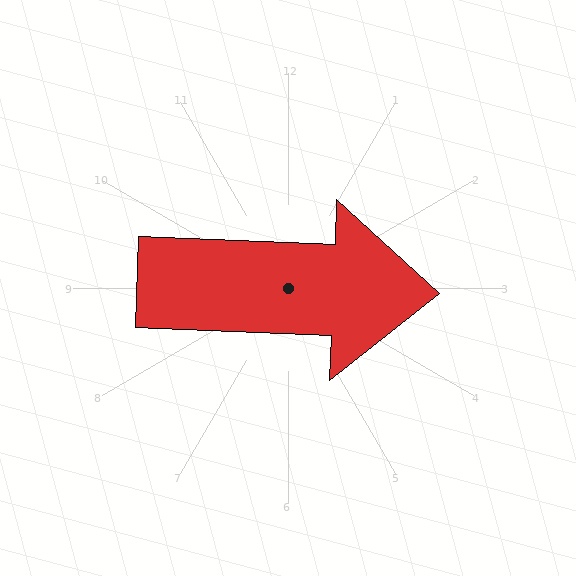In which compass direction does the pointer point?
East.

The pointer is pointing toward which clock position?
Roughly 3 o'clock.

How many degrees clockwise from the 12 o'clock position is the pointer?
Approximately 92 degrees.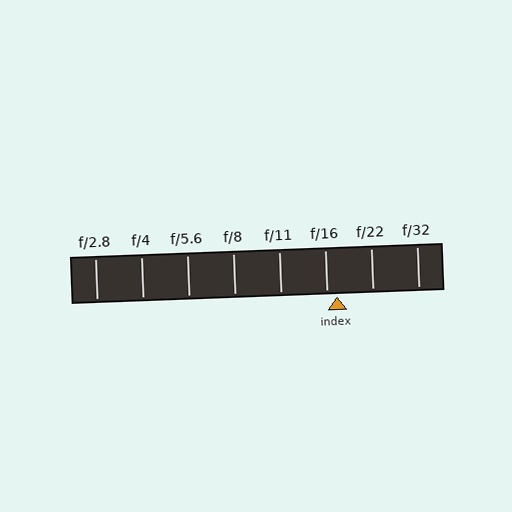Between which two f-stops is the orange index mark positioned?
The index mark is between f/16 and f/22.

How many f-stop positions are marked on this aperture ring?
There are 8 f-stop positions marked.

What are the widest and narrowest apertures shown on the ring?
The widest aperture shown is f/2.8 and the narrowest is f/32.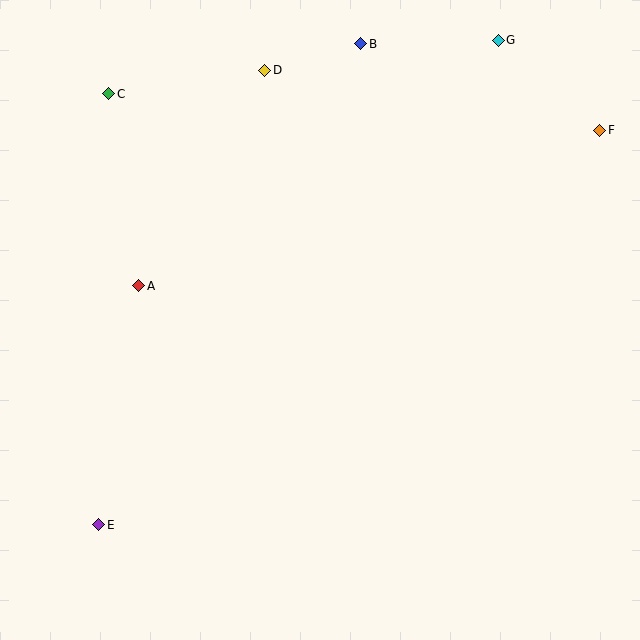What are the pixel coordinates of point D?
Point D is at (265, 70).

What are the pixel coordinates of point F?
Point F is at (600, 130).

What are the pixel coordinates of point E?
Point E is at (99, 525).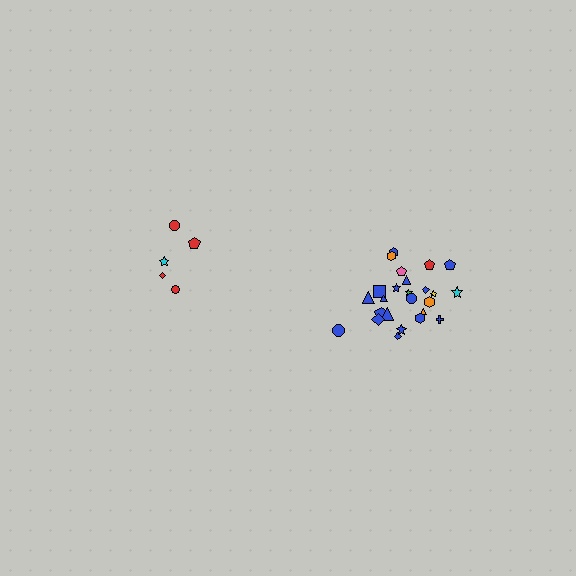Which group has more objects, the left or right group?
The right group.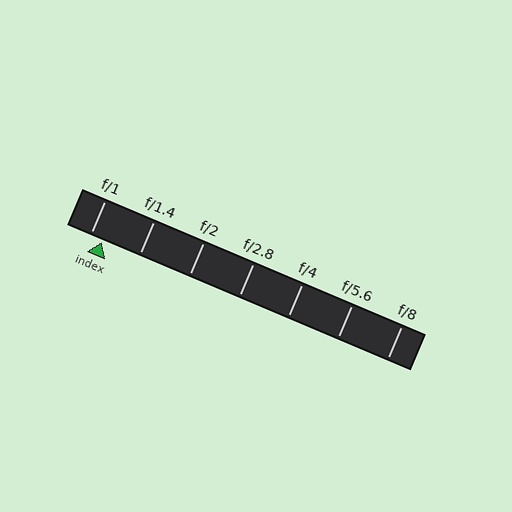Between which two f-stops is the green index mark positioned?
The index mark is between f/1 and f/1.4.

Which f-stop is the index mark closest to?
The index mark is closest to f/1.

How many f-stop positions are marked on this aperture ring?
There are 7 f-stop positions marked.